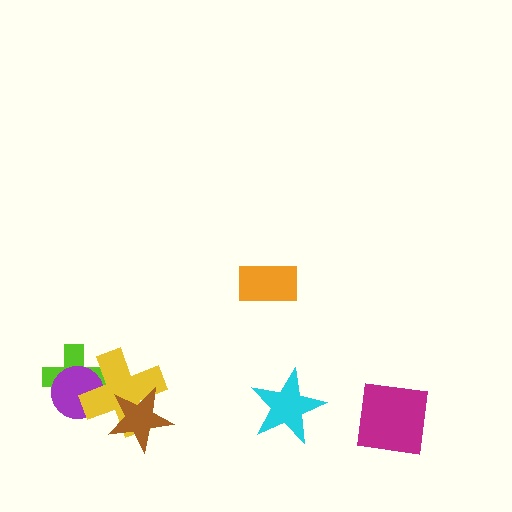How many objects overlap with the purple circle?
2 objects overlap with the purple circle.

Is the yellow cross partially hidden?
Yes, it is partially covered by another shape.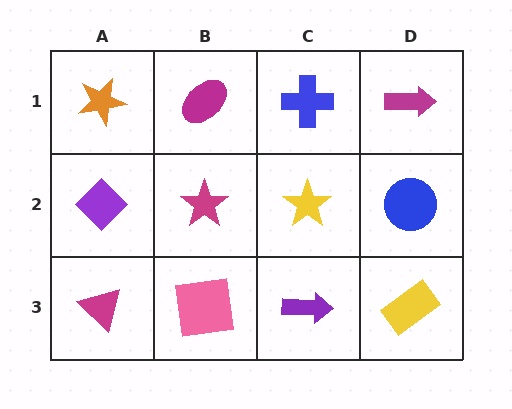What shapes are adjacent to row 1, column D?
A blue circle (row 2, column D), a blue cross (row 1, column C).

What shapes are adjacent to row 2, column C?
A blue cross (row 1, column C), a purple arrow (row 3, column C), a magenta star (row 2, column B), a blue circle (row 2, column D).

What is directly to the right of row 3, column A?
A pink square.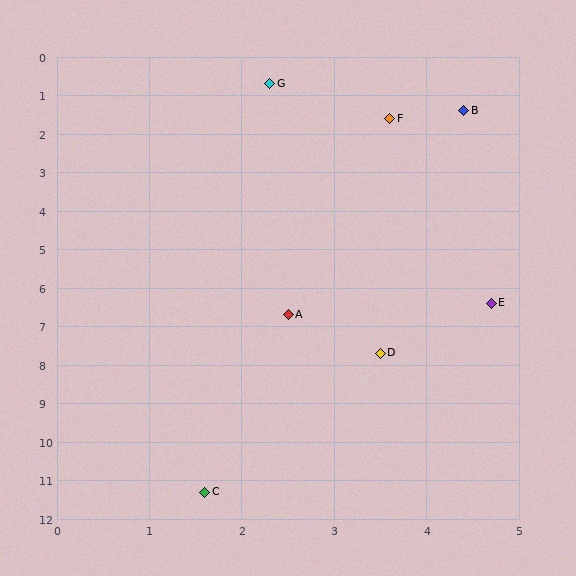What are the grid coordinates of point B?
Point B is at approximately (4.4, 1.4).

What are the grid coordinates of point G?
Point G is at approximately (2.3, 0.7).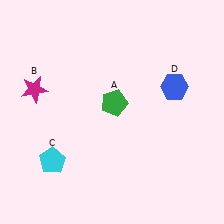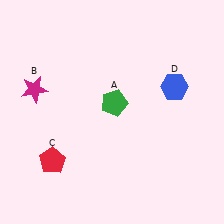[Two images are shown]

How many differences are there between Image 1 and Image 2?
There is 1 difference between the two images.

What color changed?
The pentagon (C) changed from cyan in Image 1 to red in Image 2.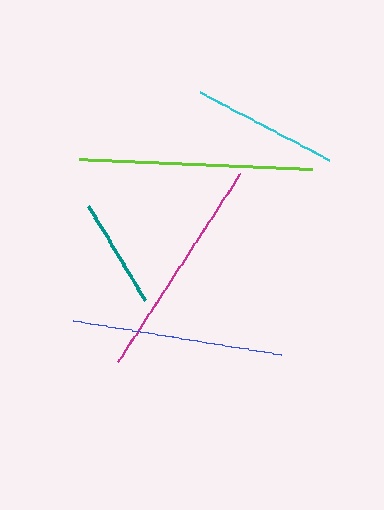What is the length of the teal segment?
The teal segment is approximately 111 pixels long.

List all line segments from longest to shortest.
From longest to shortest: lime, magenta, blue, cyan, teal.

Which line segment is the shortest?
The teal line is the shortest at approximately 111 pixels.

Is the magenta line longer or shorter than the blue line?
The magenta line is longer than the blue line.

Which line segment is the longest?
The lime line is the longest at approximately 233 pixels.